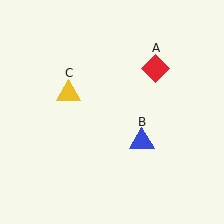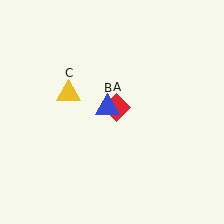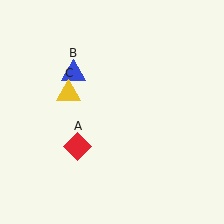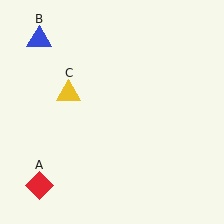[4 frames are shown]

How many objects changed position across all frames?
2 objects changed position: red diamond (object A), blue triangle (object B).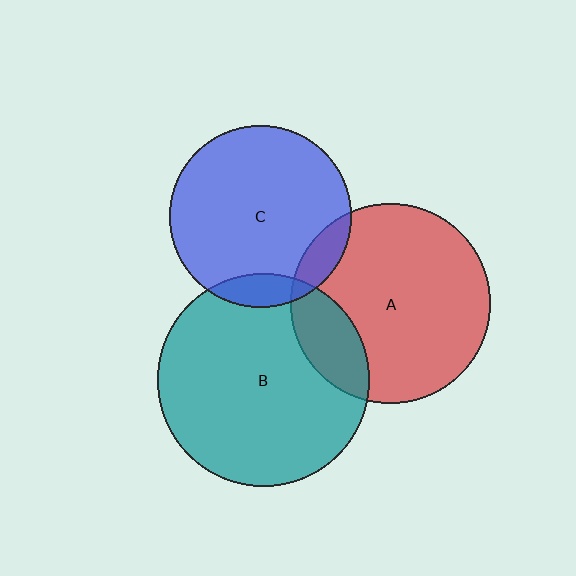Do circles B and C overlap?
Yes.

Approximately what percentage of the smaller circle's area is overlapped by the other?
Approximately 10%.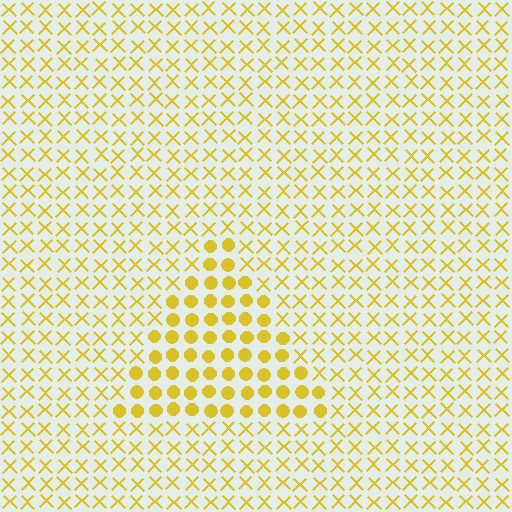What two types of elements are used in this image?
The image uses circles inside the triangle region and X marks outside it.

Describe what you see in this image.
The image is filled with small yellow elements arranged in a uniform grid. A triangle-shaped region contains circles, while the surrounding area contains X marks. The boundary is defined purely by the change in element shape.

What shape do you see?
I see a triangle.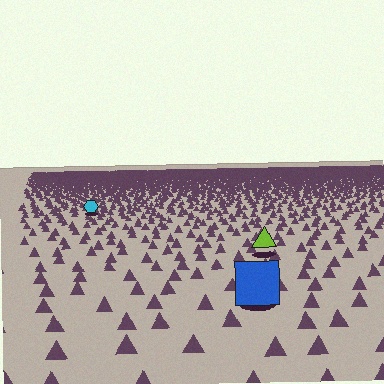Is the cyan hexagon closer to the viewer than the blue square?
No. The blue square is closer — you can tell from the texture gradient: the ground texture is coarser near it.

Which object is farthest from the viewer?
The cyan hexagon is farthest from the viewer. It appears smaller and the ground texture around it is denser.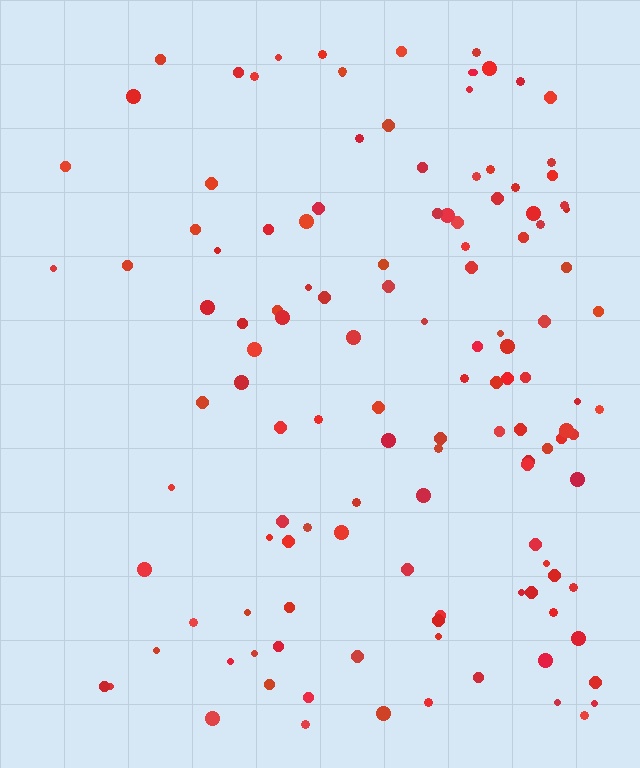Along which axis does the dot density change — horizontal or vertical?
Horizontal.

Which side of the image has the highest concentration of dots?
The right.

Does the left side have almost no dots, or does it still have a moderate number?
Still a moderate number, just noticeably fewer than the right.